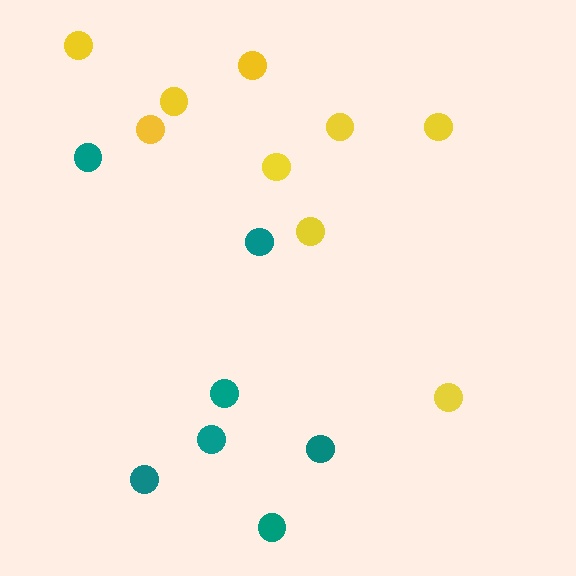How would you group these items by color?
There are 2 groups: one group of yellow circles (9) and one group of teal circles (7).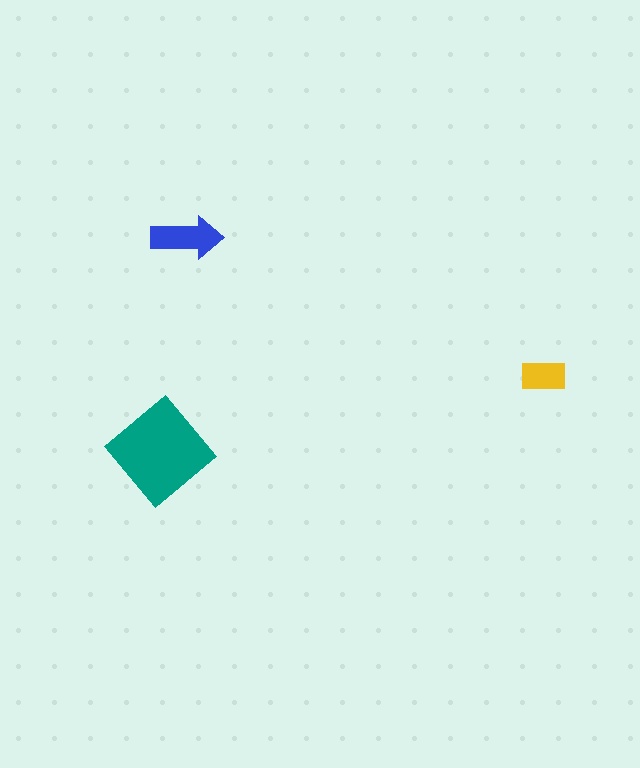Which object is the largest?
The teal diamond.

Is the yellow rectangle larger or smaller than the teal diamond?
Smaller.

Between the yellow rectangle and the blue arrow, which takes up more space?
The blue arrow.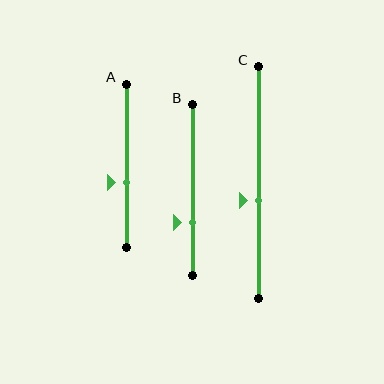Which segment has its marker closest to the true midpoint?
Segment C has its marker closest to the true midpoint.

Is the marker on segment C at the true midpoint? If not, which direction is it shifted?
No, the marker on segment C is shifted downward by about 8% of the segment length.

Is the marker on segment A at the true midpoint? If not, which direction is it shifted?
No, the marker on segment A is shifted downward by about 10% of the segment length.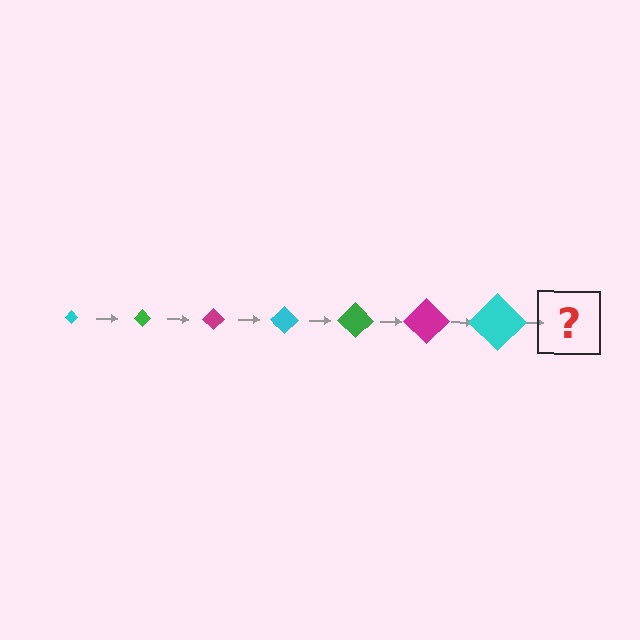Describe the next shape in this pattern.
It should be a green diamond, larger than the previous one.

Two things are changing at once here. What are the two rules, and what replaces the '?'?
The two rules are that the diamond grows larger each step and the color cycles through cyan, green, and magenta. The '?' should be a green diamond, larger than the previous one.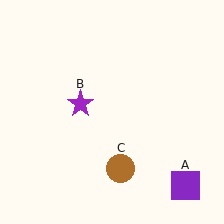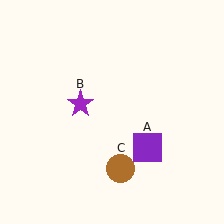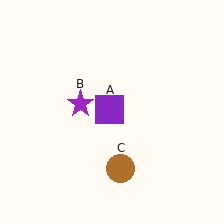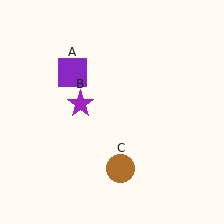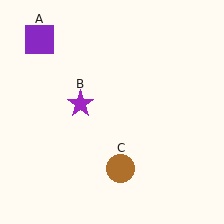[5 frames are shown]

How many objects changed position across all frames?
1 object changed position: purple square (object A).